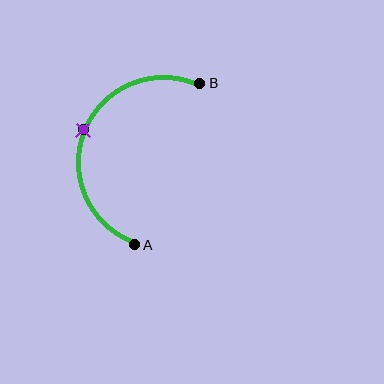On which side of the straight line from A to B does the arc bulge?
The arc bulges to the left of the straight line connecting A and B.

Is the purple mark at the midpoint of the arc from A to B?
Yes. The purple mark lies on the arc at equal arc-length from both A and B — it is the arc midpoint.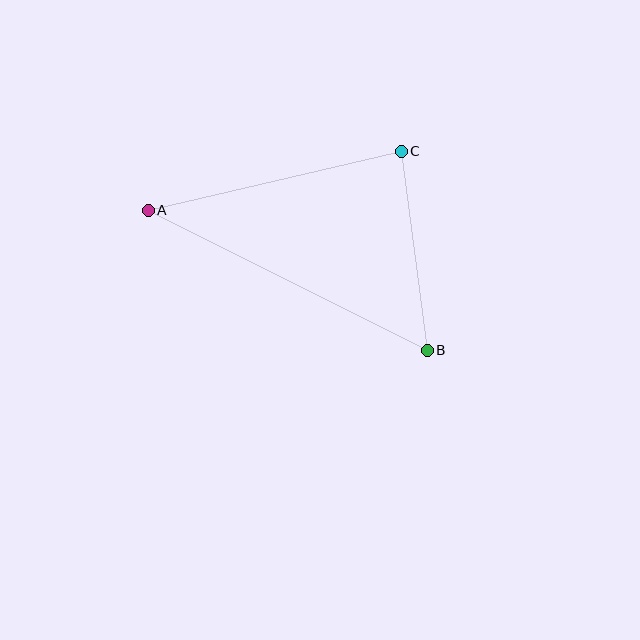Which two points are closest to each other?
Points B and C are closest to each other.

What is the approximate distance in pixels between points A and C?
The distance between A and C is approximately 260 pixels.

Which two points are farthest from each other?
Points A and B are farthest from each other.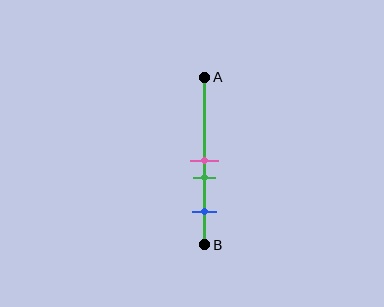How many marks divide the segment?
There are 3 marks dividing the segment.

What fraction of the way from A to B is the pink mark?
The pink mark is approximately 50% (0.5) of the way from A to B.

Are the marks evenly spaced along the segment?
No, the marks are not evenly spaced.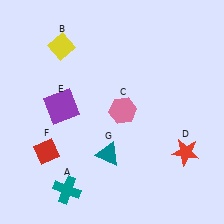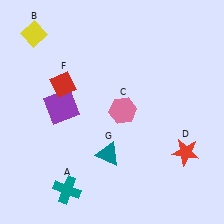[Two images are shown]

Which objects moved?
The objects that moved are: the yellow diamond (B), the red diamond (F).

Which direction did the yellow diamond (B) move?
The yellow diamond (B) moved left.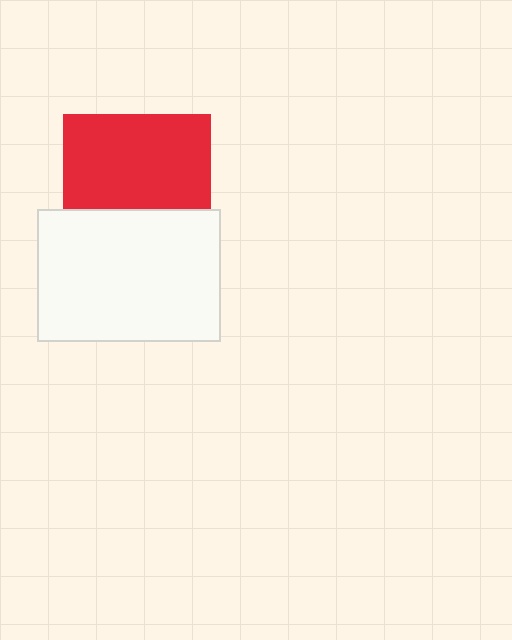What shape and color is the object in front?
The object in front is a white rectangle.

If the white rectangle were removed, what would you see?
You would see the complete red square.